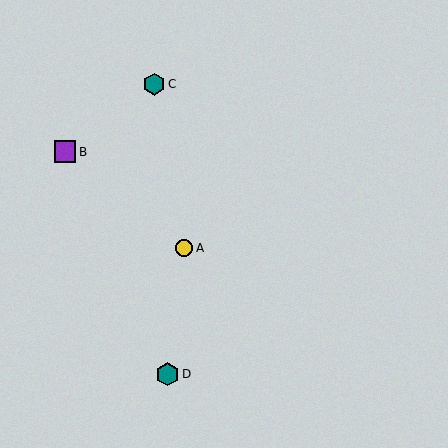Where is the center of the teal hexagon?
The center of the teal hexagon is at (154, 84).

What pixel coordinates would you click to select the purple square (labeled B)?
Click at (65, 152) to select the purple square B.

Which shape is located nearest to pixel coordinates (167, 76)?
The teal hexagon (labeled C) at (154, 84) is nearest to that location.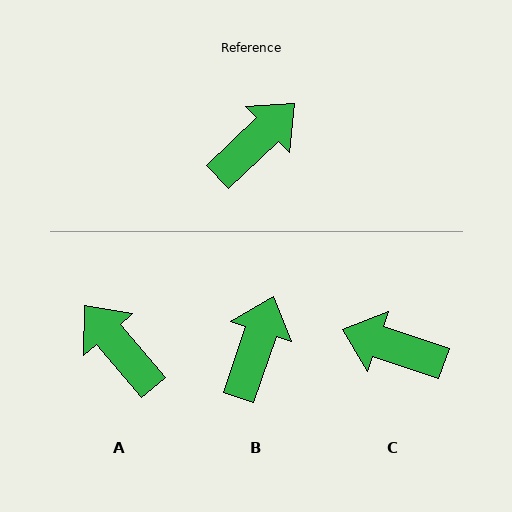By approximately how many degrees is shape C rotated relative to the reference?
Approximately 118 degrees counter-clockwise.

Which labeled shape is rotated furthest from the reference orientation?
C, about 118 degrees away.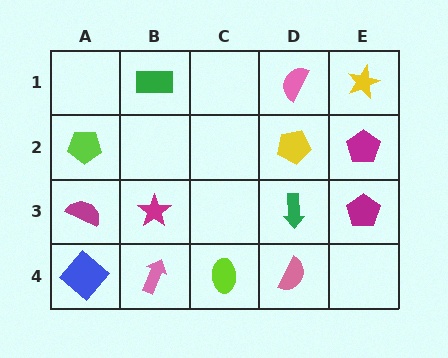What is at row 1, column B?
A green rectangle.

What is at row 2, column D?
A yellow pentagon.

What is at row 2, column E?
A magenta pentagon.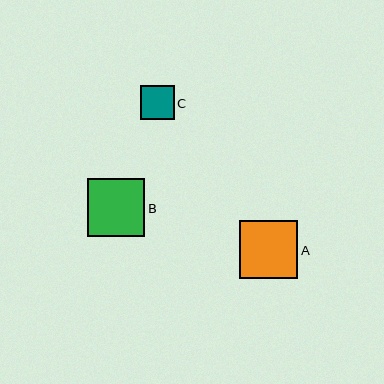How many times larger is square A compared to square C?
Square A is approximately 1.7 times the size of square C.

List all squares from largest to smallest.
From largest to smallest: A, B, C.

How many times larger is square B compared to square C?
Square B is approximately 1.7 times the size of square C.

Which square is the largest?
Square A is the largest with a size of approximately 58 pixels.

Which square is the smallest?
Square C is the smallest with a size of approximately 34 pixels.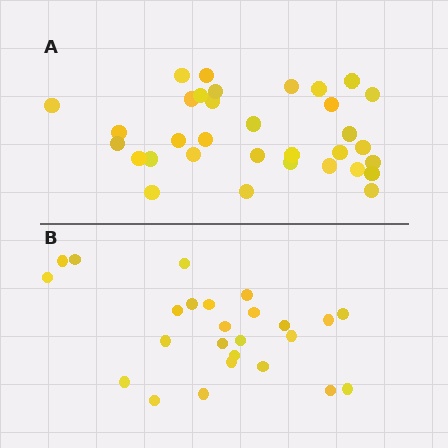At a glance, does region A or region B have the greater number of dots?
Region A (the top region) has more dots.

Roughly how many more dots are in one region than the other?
Region A has roughly 8 or so more dots than region B.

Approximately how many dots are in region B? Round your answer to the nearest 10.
About 20 dots. (The exact count is 25, which rounds to 20.)